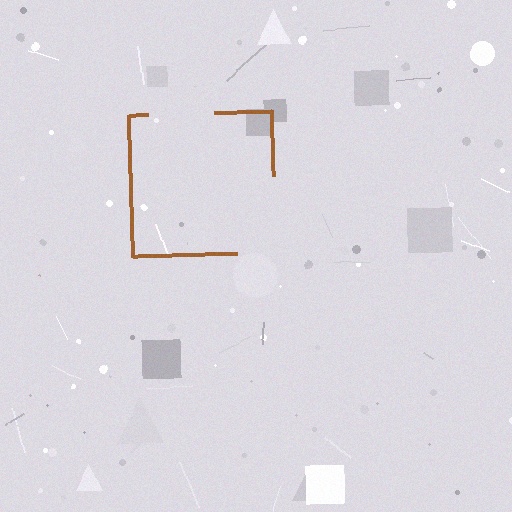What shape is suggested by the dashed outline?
The dashed outline suggests a square.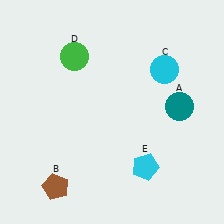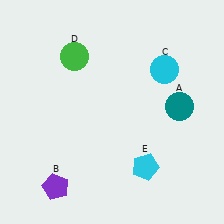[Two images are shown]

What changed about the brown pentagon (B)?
In Image 1, B is brown. In Image 2, it changed to purple.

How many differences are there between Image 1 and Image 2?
There is 1 difference between the two images.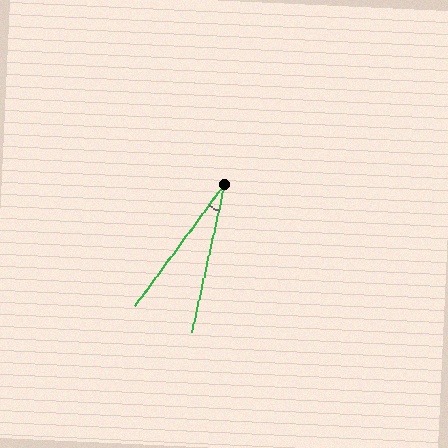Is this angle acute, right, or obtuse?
It is acute.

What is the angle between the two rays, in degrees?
Approximately 24 degrees.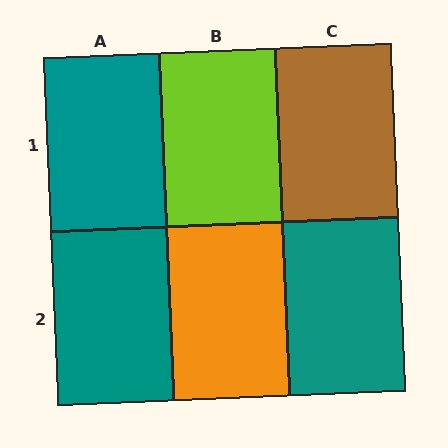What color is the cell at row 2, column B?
Orange.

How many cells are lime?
1 cell is lime.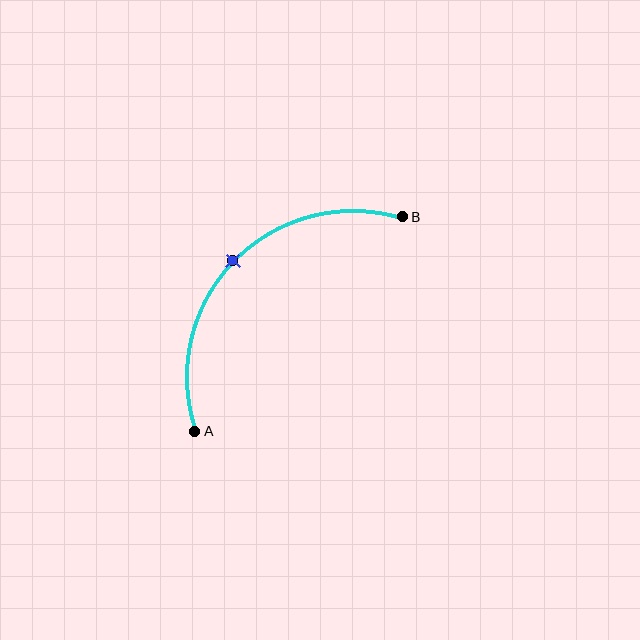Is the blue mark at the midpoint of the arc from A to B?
Yes. The blue mark lies on the arc at equal arc-length from both A and B — it is the arc midpoint.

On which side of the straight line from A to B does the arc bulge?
The arc bulges above and to the left of the straight line connecting A and B.